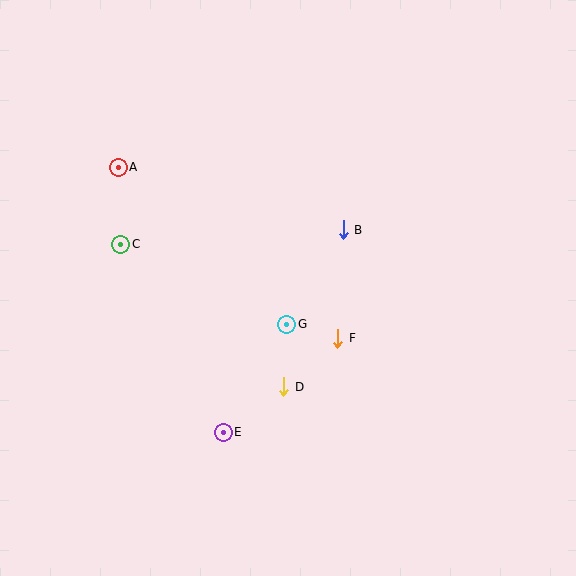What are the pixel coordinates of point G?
Point G is at (287, 325).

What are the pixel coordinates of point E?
Point E is at (223, 432).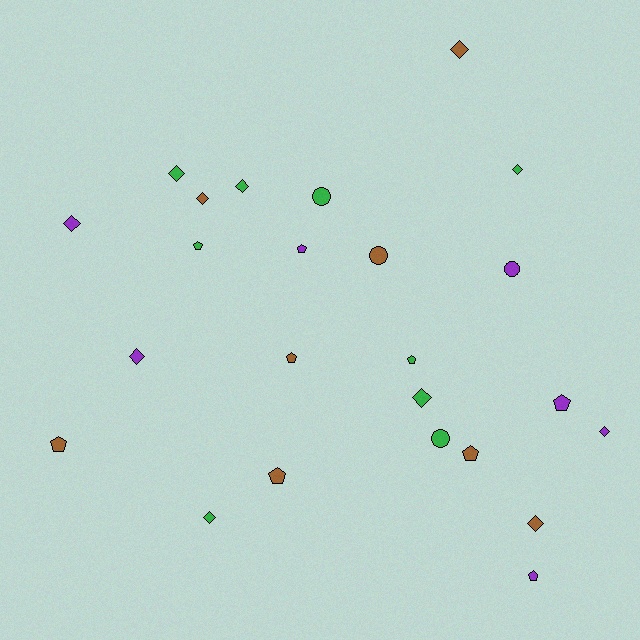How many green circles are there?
There are 2 green circles.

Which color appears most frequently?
Green, with 9 objects.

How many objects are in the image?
There are 24 objects.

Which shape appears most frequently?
Diamond, with 11 objects.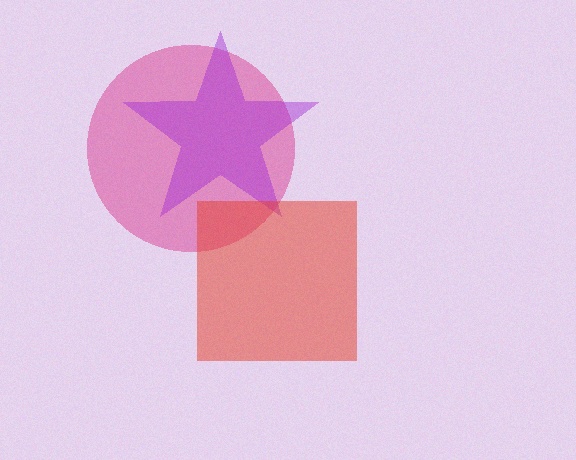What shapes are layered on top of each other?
The layered shapes are: a pink circle, a purple star, a red square.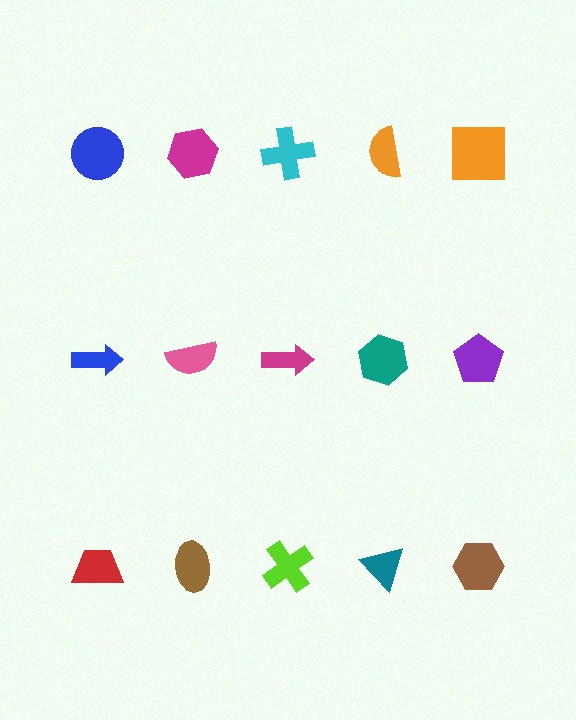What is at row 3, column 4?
A teal triangle.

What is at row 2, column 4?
A teal hexagon.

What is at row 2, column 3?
A magenta arrow.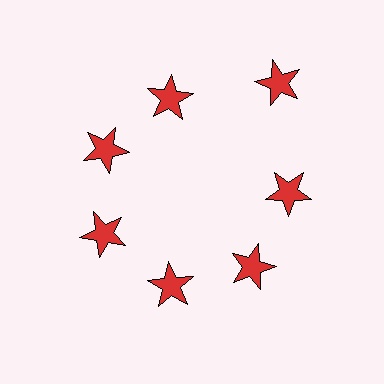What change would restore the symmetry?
The symmetry would be restored by moving it inward, back onto the ring so that all 7 stars sit at equal angles and equal distance from the center.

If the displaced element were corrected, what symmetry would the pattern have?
It would have 7-fold rotational symmetry — the pattern would map onto itself every 51 degrees.